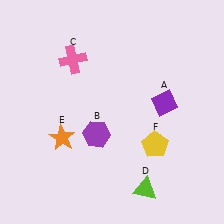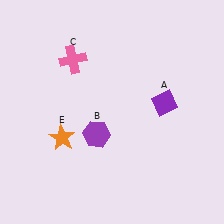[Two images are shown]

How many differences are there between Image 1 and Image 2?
There are 2 differences between the two images.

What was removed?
The lime triangle (D), the yellow pentagon (F) were removed in Image 2.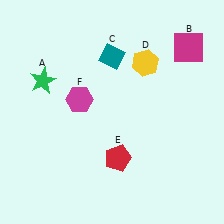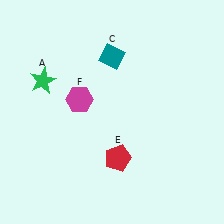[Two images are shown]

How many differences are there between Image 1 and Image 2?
There are 2 differences between the two images.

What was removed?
The magenta square (B), the yellow hexagon (D) were removed in Image 2.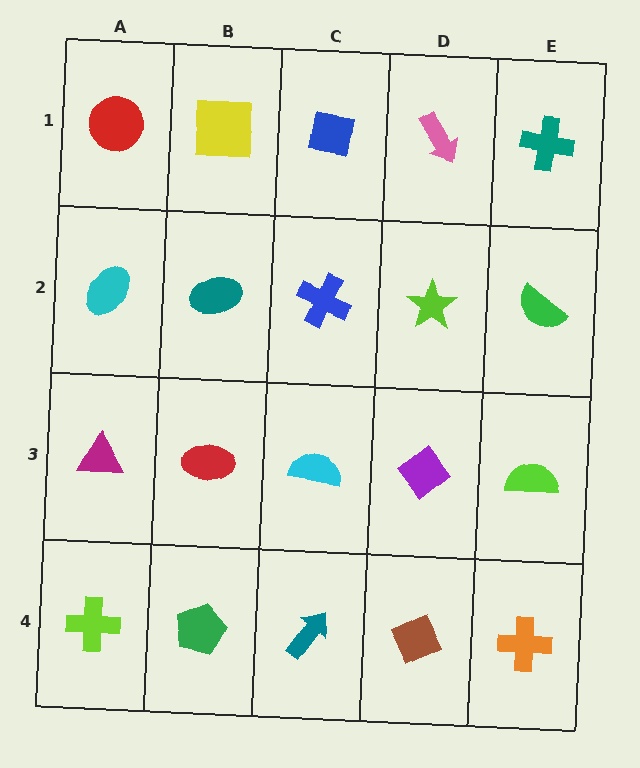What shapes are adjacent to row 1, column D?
A lime star (row 2, column D), a blue square (row 1, column C), a teal cross (row 1, column E).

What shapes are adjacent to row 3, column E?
A green semicircle (row 2, column E), an orange cross (row 4, column E), a purple diamond (row 3, column D).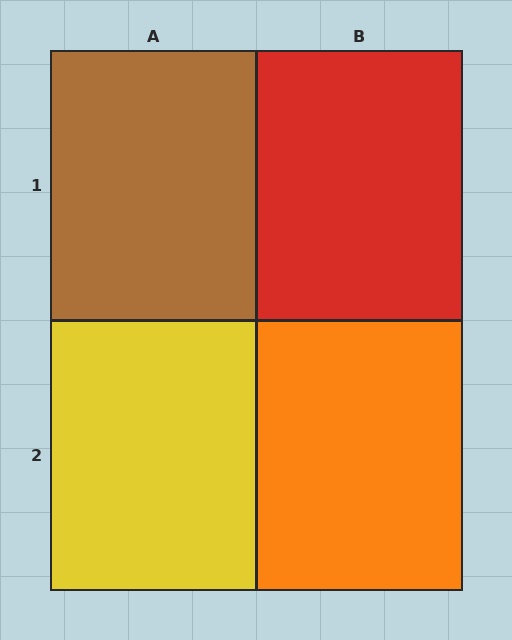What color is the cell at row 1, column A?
Brown.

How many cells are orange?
1 cell is orange.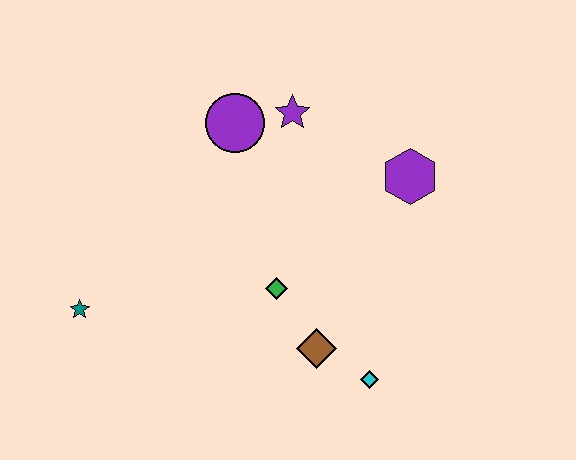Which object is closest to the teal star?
The green diamond is closest to the teal star.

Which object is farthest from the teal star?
The purple hexagon is farthest from the teal star.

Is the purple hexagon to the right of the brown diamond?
Yes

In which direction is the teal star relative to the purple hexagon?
The teal star is to the left of the purple hexagon.